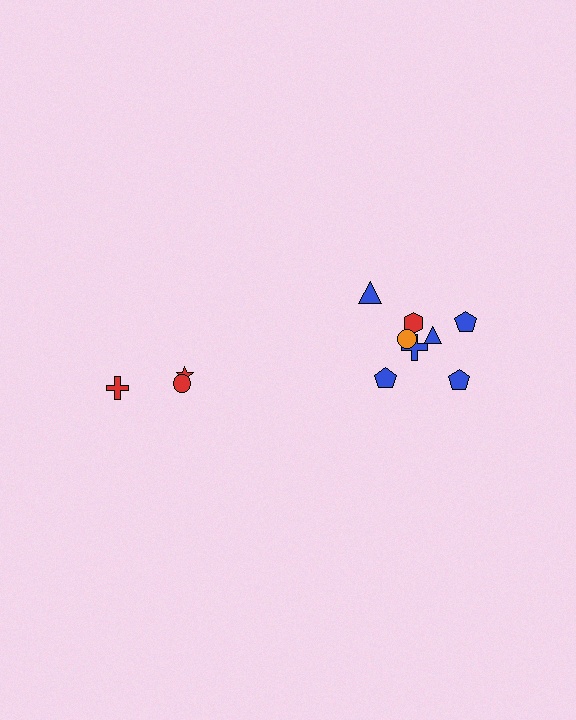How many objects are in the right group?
There are 8 objects.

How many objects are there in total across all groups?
There are 11 objects.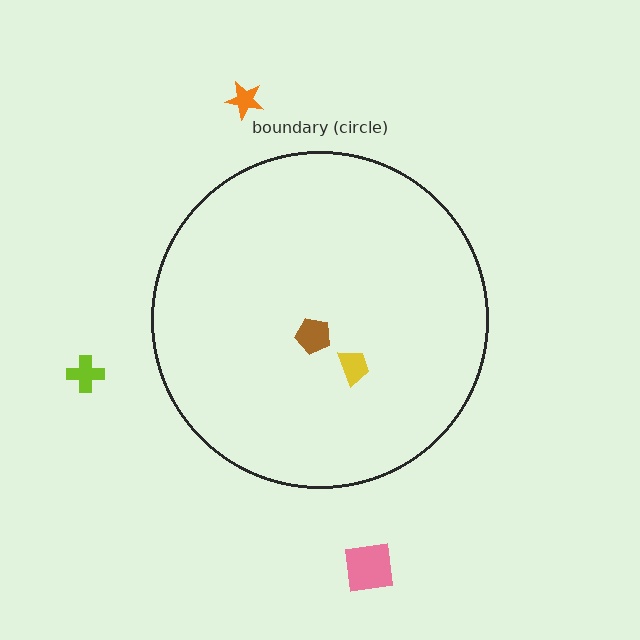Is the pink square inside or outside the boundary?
Outside.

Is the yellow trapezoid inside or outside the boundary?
Inside.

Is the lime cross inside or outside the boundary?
Outside.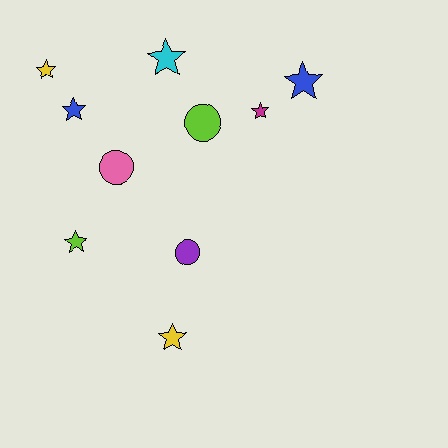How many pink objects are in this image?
There is 1 pink object.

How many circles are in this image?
There are 3 circles.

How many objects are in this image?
There are 10 objects.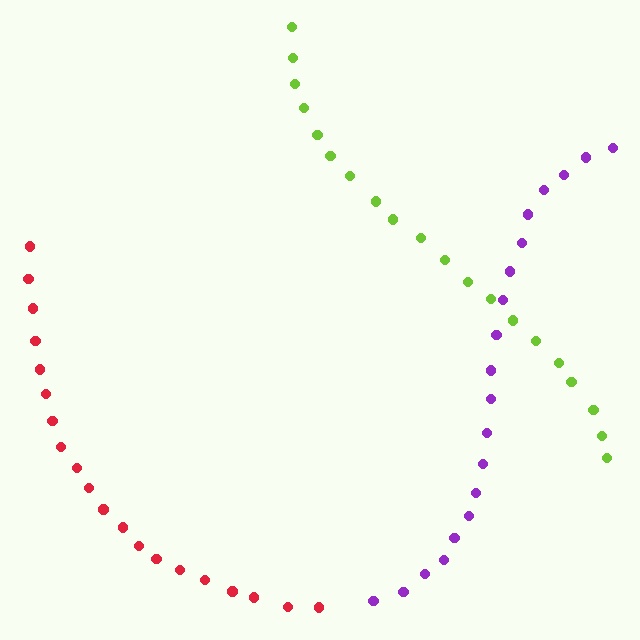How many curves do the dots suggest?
There are 3 distinct paths.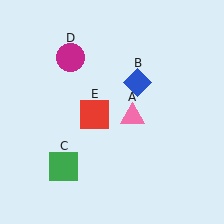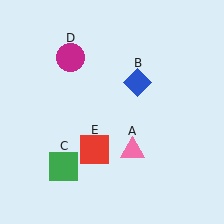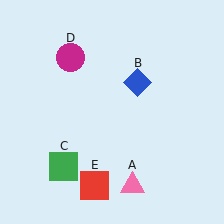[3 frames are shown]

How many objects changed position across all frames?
2 objects changed position: pink triangle (object A), red square (object E).